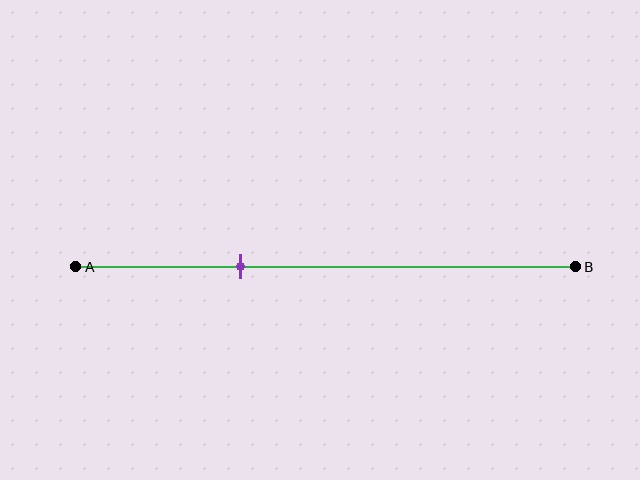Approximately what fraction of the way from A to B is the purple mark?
The purple mark is approximately 35% of the way from A to B.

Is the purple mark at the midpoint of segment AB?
No, the mark is at about 35% from A, not at the 50% midpoint.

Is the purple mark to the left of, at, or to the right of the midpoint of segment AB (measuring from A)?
The purple mark is to the left of the midpoint of segment AB.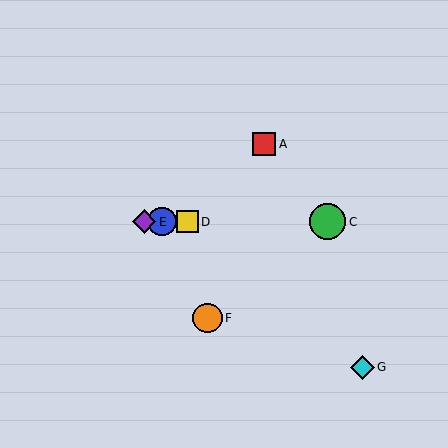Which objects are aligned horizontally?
Objects B, C, D, E are aligned horizontally.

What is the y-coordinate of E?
Object E is at y≈222.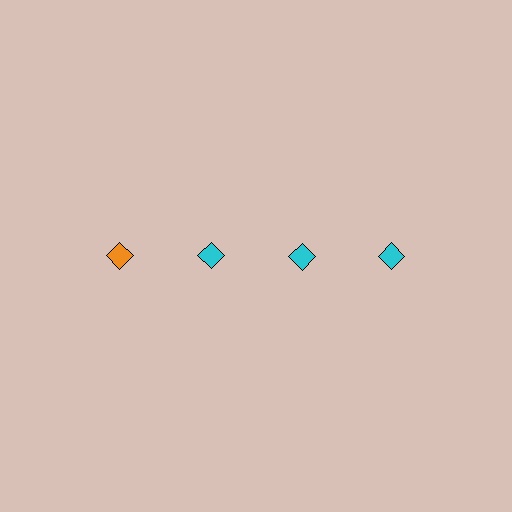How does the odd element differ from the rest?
It has a different color: orange instead of cyan.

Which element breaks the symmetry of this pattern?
The orange diamond in the top row, leftmost column breaks the symmetry. All other shapes are cyan diamonds.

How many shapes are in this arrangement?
There are 4 shapes arranged in a grid pattern.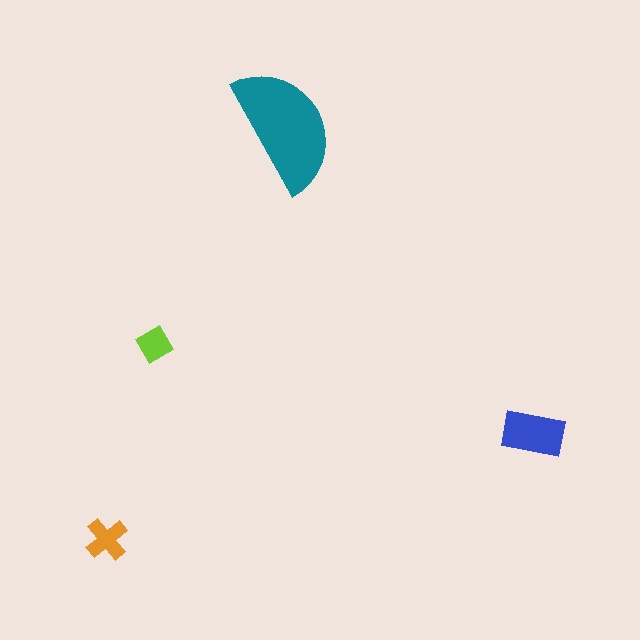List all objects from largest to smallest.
The teal semicircle, the blue rectangle, the orange cross, the lime diamond.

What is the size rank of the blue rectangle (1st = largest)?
2nd.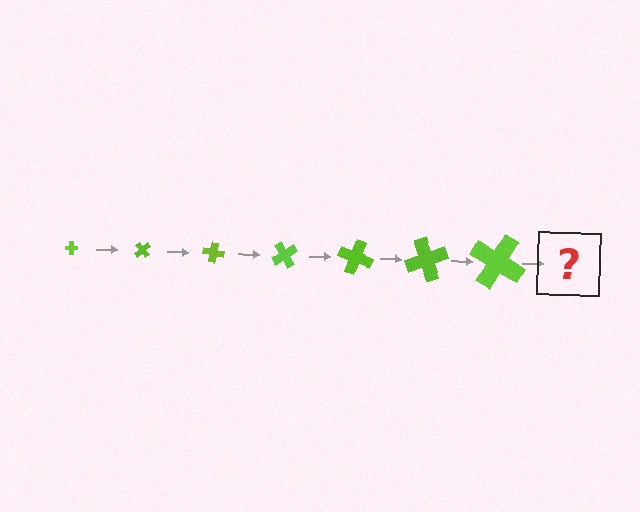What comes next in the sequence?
The next element should be a cross, larger than the previous one and rotated 350 degrees from the start.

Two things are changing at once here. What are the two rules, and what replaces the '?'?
The two rules are that the cross grows larger each step and it rotates 50 degrees each step. The '?' should be a cross, larger than the previous one and rotated 350 degrees from the start.